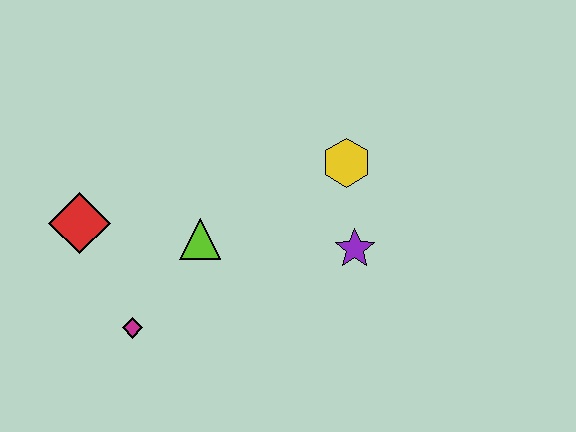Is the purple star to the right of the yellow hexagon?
Yes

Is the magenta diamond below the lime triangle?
Yes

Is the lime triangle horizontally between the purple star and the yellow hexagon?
No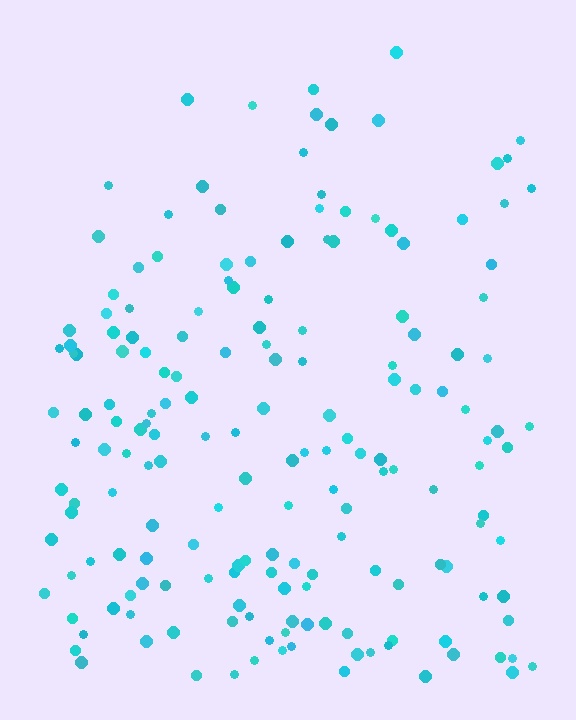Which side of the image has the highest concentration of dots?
The bottom.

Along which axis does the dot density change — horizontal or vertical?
Vertical.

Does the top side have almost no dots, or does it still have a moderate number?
Still a moderate number, just noticeably fewer than the bottom.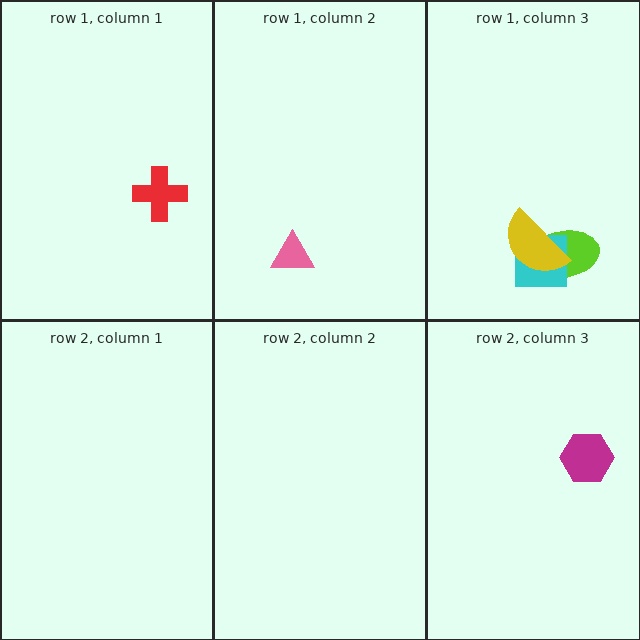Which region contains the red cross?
The row 1, column 1 region.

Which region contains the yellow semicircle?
The row 1, column 3 region.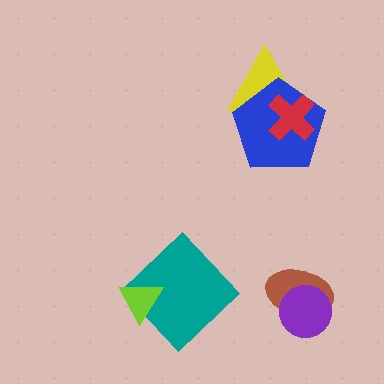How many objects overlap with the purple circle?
1 object overlaps with the purple circle.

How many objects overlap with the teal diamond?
1 object overlaps with the teal diamond.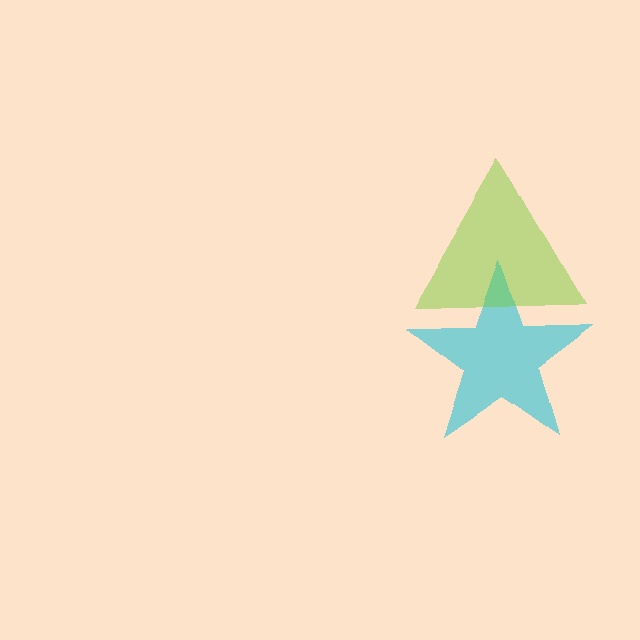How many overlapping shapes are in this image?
There are 2 overlapping shapes in the image.